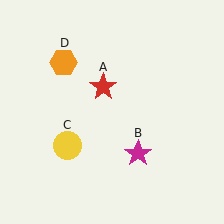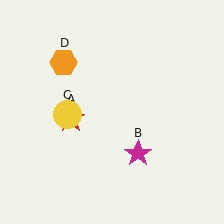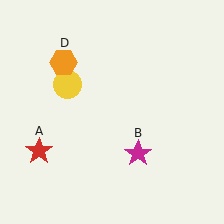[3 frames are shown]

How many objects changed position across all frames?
2 objects changed position: red star (object A), yellow circle (object C).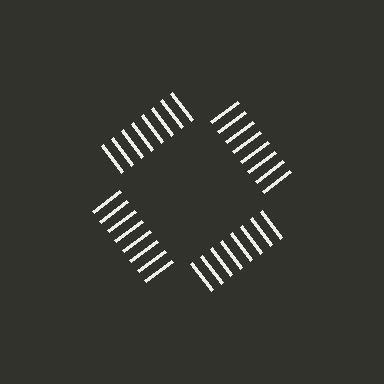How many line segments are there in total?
32 — 8 along each of the 4 edges.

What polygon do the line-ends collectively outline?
An illusory square — the line segments terminate on its edges but no continuous stroke is drawn.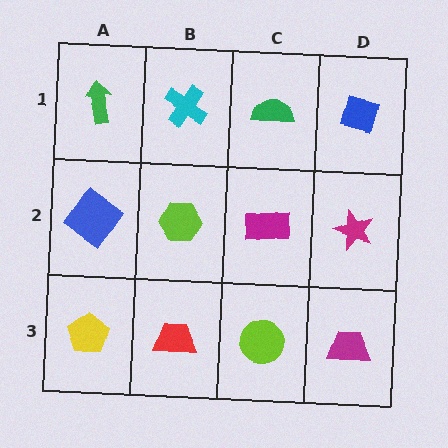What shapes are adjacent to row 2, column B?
A cyan cross (row 1, column B), a red trapezoid (row 3, column B), a blue diamond (row 2, column A), a magenta rectangle (row 2, column C).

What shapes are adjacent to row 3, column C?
A magenta rectangle (row 2, column C), a red trapezoid (row 3, column B), a magenta trapezoid (row 3, column D).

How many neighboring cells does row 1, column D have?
2.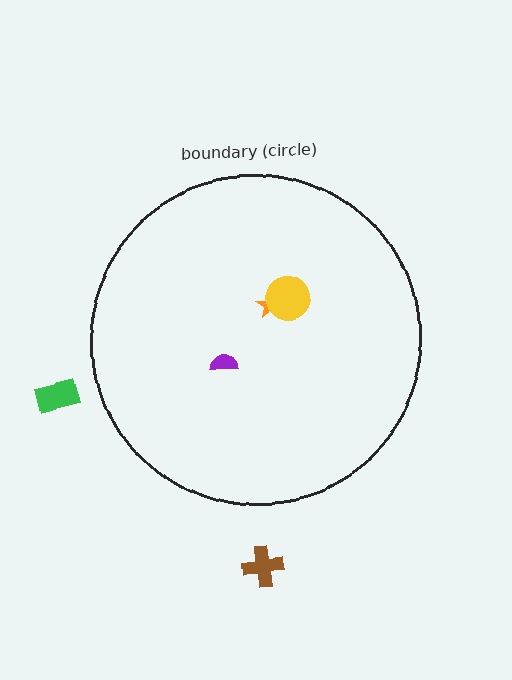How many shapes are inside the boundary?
3 inside, 2 outside.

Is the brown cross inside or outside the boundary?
Outside.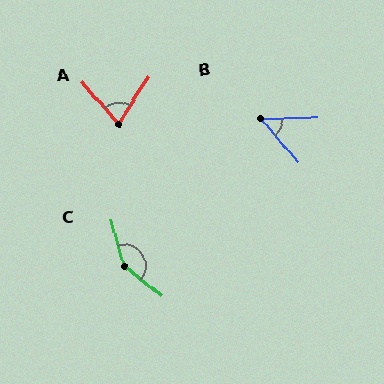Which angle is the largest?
C, at approximately 145 degrees.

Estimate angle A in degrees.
Approximately 73 degrees.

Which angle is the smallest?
B, at approximately 51 degrees.